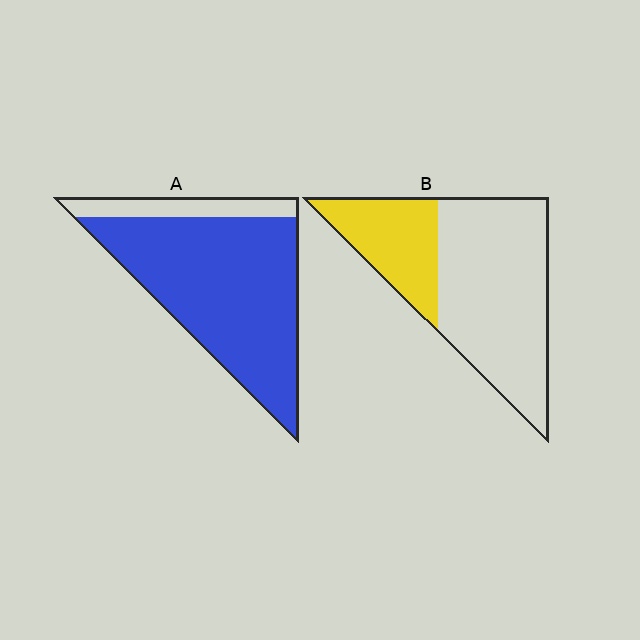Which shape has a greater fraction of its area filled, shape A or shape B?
Shape A.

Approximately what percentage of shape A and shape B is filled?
A is approximately 85% and B is approximately 30%.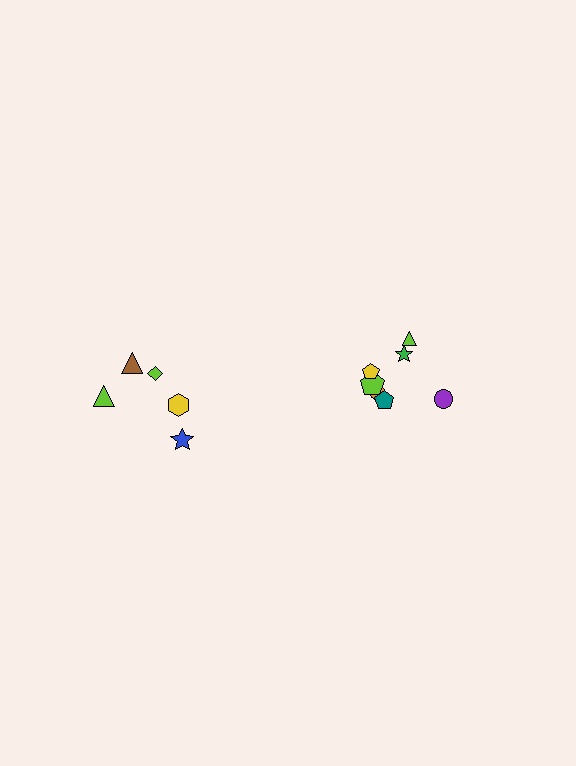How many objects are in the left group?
There are 5 objects.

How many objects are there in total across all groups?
There are 12 objects.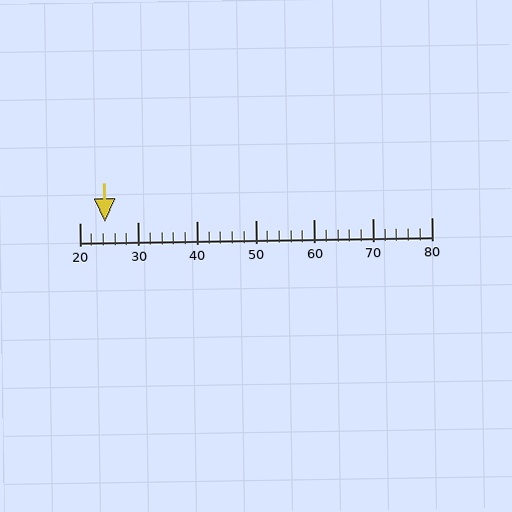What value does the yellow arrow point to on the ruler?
The yellow arrow points to approximately 24.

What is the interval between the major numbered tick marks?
The major tick marks are spaced 10 units apart.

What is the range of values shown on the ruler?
The ruler shows values from 20 to 80.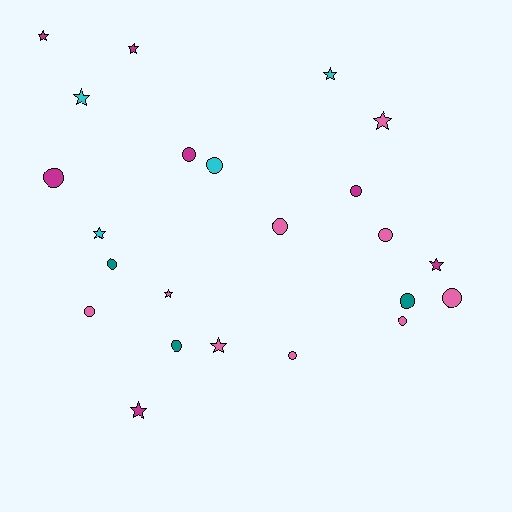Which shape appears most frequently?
Circle, with 13 objects.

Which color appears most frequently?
Pink, with 9 objects.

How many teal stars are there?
There are no teal stars.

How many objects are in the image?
There are 23 objects.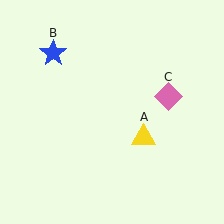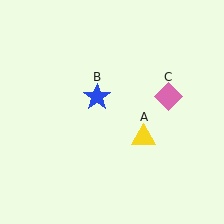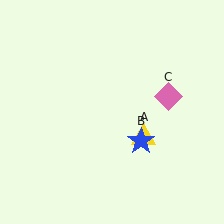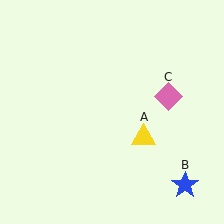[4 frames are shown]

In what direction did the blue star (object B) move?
The blue star (object B) moved down and to the right.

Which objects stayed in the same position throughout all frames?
Yellow triangle (object A) and pink diamond (object C) remained stationary.